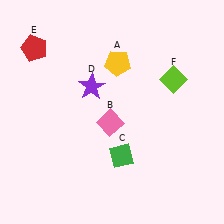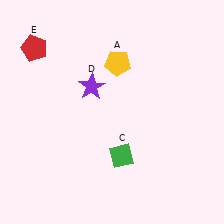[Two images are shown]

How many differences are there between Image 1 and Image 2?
There are 2 differences between the two images.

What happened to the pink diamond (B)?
The pink diamond (B) was removed in Image 2. It was in the bottom-left area of Image 1.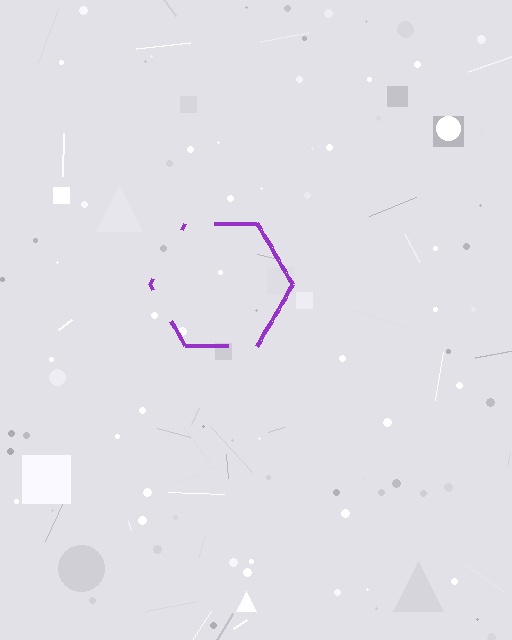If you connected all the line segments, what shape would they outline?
They would outline a hexagon.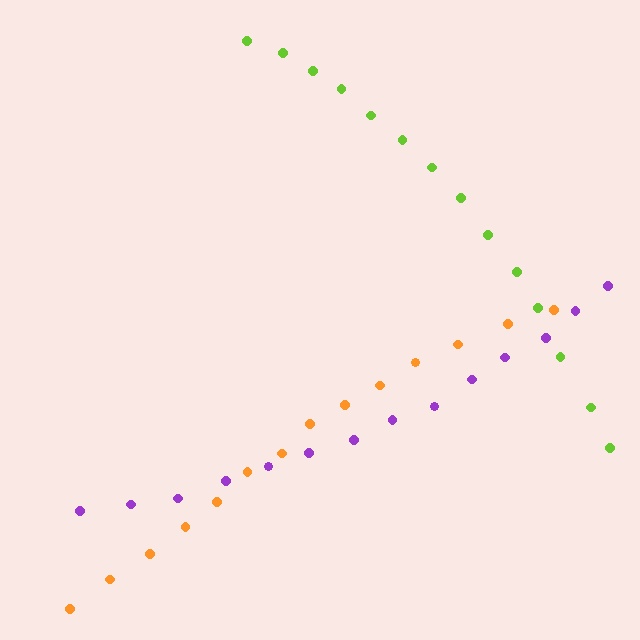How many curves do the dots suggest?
There are 3 distinct paths.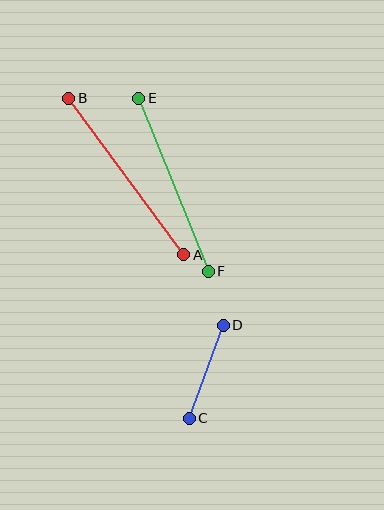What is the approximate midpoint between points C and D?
The midpoint is at approximately (206, 372) pixels.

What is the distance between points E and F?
The distance is approximately 186 pixels.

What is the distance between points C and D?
The distance is approximately 99 pixels.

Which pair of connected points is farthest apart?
Points A and B are farthest apart.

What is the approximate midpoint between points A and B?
The midpoint is at approximately (126, 177) pixels.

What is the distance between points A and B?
The distance is approximately 194 pixels.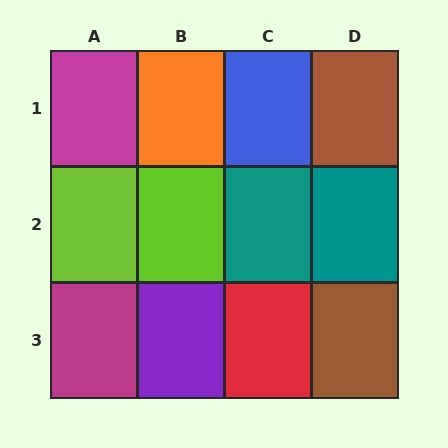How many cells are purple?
1 cell is purple.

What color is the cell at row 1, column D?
Brown.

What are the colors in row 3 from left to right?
Magenta, purple, red, brown.